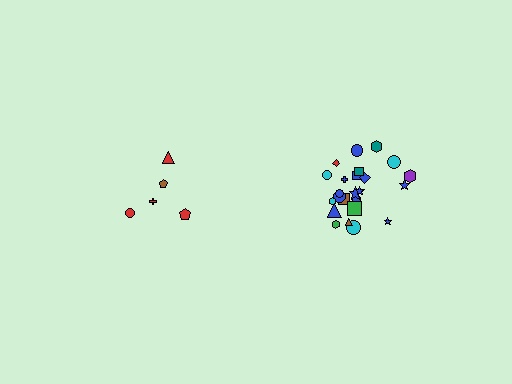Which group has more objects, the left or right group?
The right group.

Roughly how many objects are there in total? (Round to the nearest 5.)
Roughly 30 objects in total.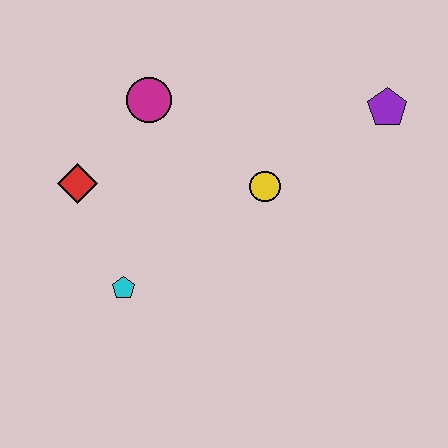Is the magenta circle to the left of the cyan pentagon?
No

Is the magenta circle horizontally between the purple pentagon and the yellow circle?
No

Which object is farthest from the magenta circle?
The purple pentagon is farthest from the magenta circle.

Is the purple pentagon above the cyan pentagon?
Yes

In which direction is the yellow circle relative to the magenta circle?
The yellow circle is to the right of the magenta circle.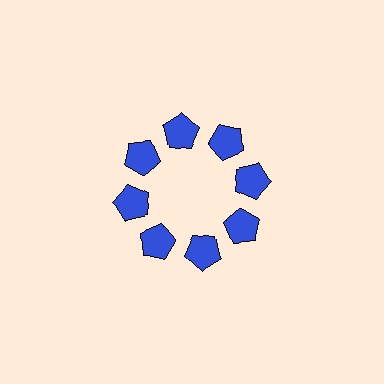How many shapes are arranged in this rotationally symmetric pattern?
There are 8 shapes, arranged in 8 groups of 1.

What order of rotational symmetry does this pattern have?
This pattern has 8-fold rotational symmetry.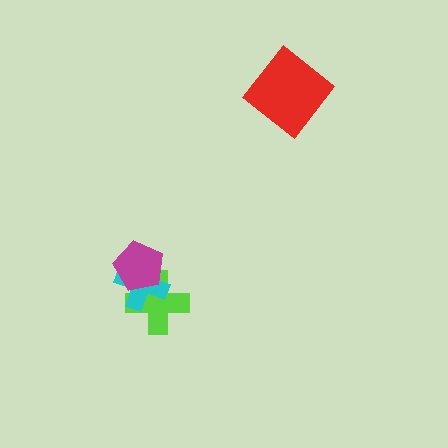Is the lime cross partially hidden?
Yes, it is partially covered by another shape.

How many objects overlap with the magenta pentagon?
2 objects overlap with the magenta pentagon.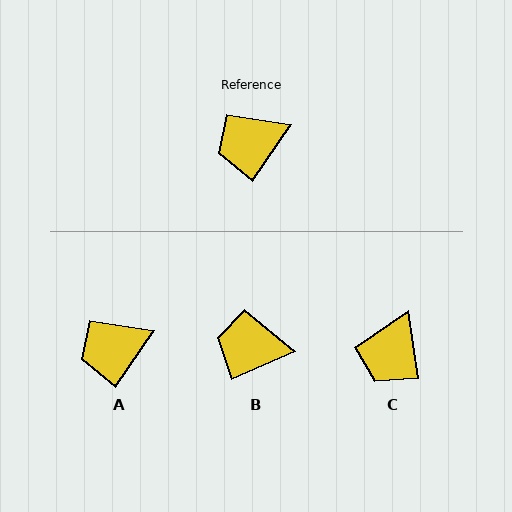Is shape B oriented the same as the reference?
No, it is off by about 32 degrees.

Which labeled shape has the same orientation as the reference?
A.